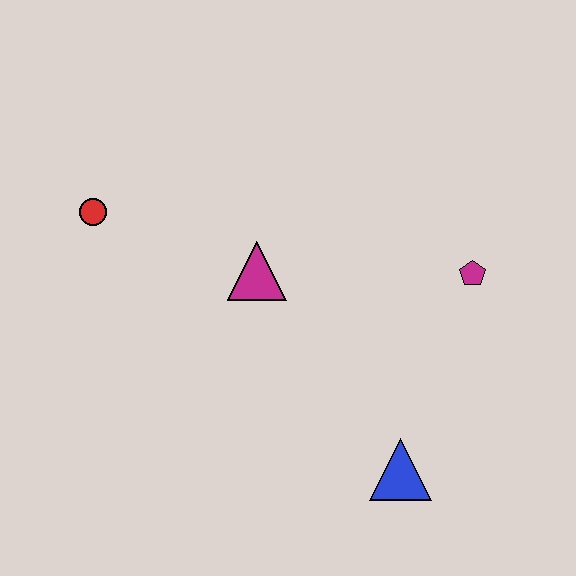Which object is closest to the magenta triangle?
The red circle is closest to the magenta triangle.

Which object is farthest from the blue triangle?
The red circle is farthest from the blue triangle.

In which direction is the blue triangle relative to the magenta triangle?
The blue triangle is below the magenta triangle.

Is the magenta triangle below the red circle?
Yes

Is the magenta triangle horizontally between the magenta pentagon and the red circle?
Yes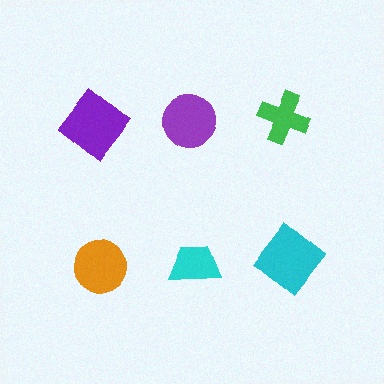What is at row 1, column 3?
A green cross.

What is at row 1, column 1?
A purple diamond.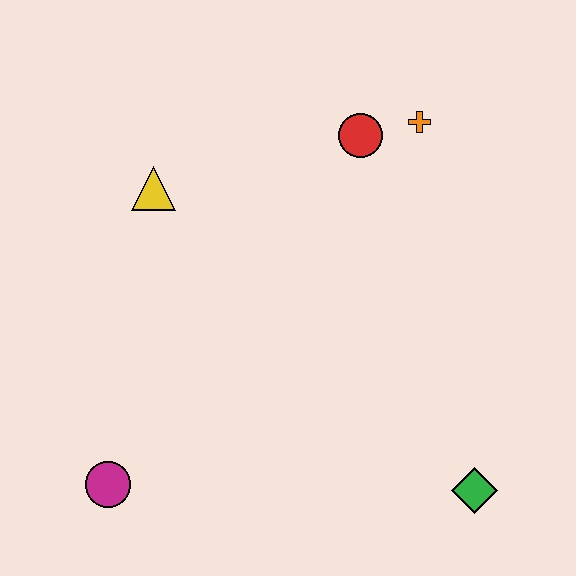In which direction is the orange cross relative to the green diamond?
The orange cross is above the green diamond.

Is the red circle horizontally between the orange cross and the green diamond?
No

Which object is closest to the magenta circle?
The yellow triangle is closest to the magenta circle.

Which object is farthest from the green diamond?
The yellow triangle is farthest from the green diamond.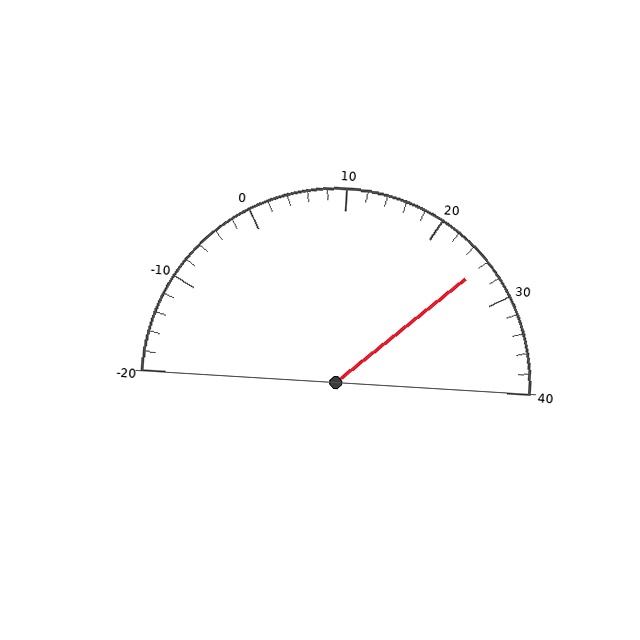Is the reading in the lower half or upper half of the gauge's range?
The reading is in the upper half of the range (-20 to 40).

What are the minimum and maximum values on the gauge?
The gauge ranges from -20 to 40.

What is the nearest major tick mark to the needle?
The nearest major tick mark is 30.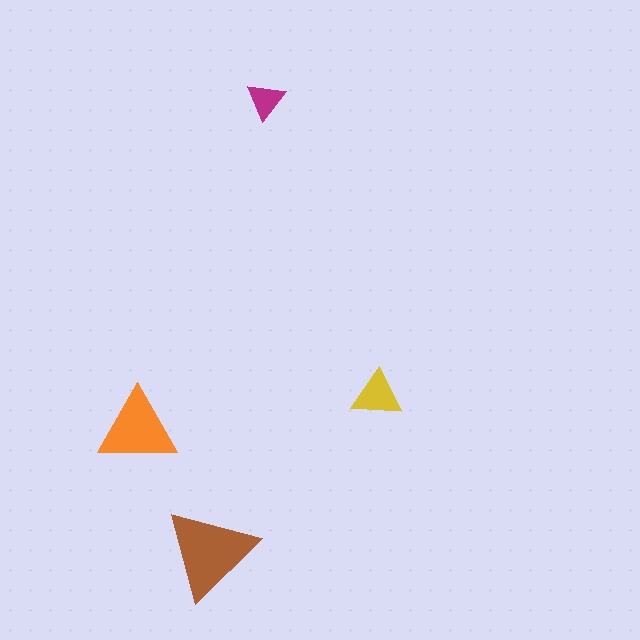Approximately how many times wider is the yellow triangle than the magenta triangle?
About 1.5 times wider.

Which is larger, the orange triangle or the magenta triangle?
The orange one.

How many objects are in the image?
There are 4 objects in the image.